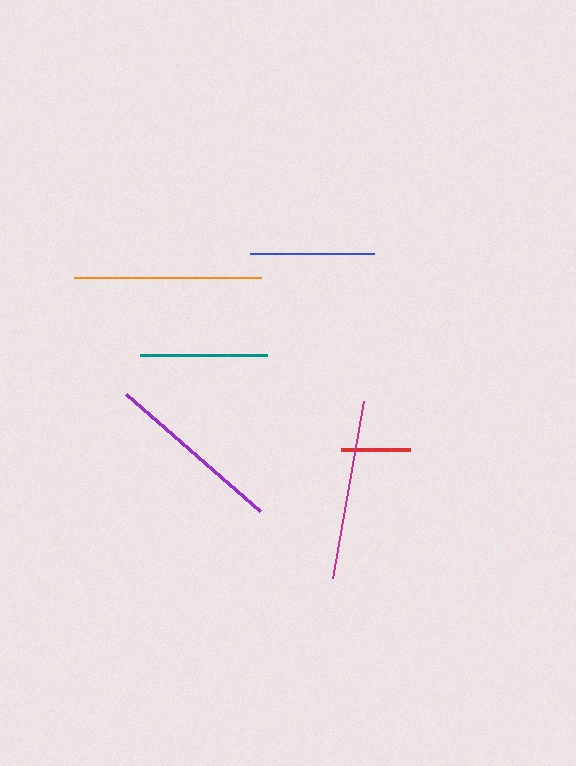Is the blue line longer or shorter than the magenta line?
The magenta line is longer than the blue line.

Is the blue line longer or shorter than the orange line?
The orange line is longer than the blue line.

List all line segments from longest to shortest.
From longest to shortest: orange, magenta, purple, teal, blue, red.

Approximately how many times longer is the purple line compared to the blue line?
The purple line is approximately 1.4 times the length of the blue line.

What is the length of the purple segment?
The purple segment is approximately 178 pixels long.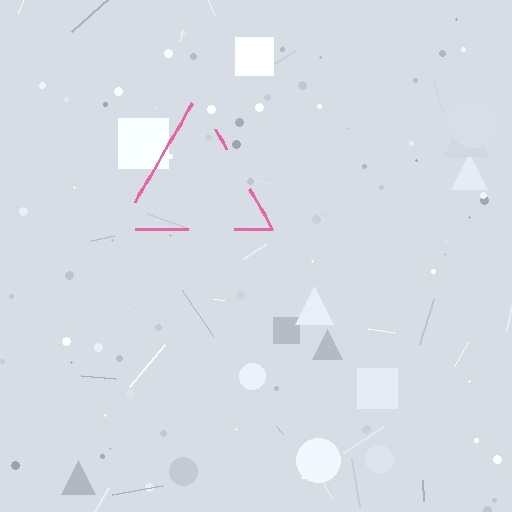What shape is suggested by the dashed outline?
The dashed outline suggests a triangle.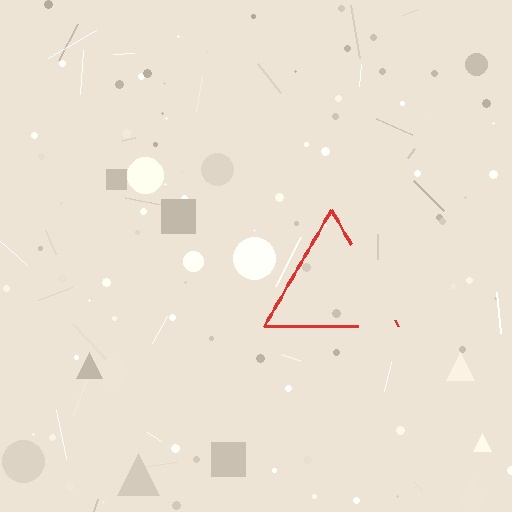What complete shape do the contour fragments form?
The contour fragments form a triangle.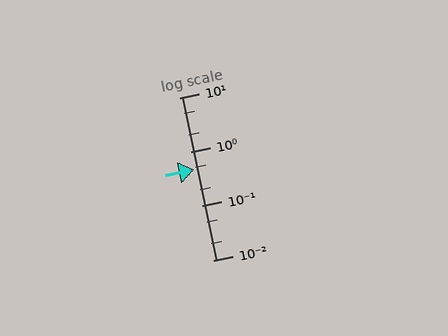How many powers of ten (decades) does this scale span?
The scale spans 3 decades, from 0.01 to 10.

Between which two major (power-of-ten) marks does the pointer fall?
The pointer is between 0.1 and 1.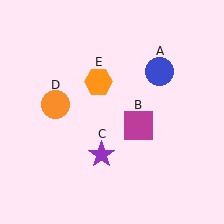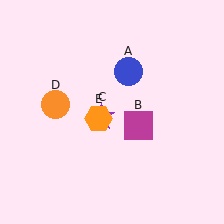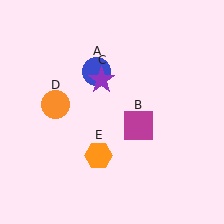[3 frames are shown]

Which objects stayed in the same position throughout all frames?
Magenta square (object B) and orange circle (object D) remained stationary.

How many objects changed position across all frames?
3 objects changed position: blue circle (object A), purple star (object C), orange hexagon (object E).